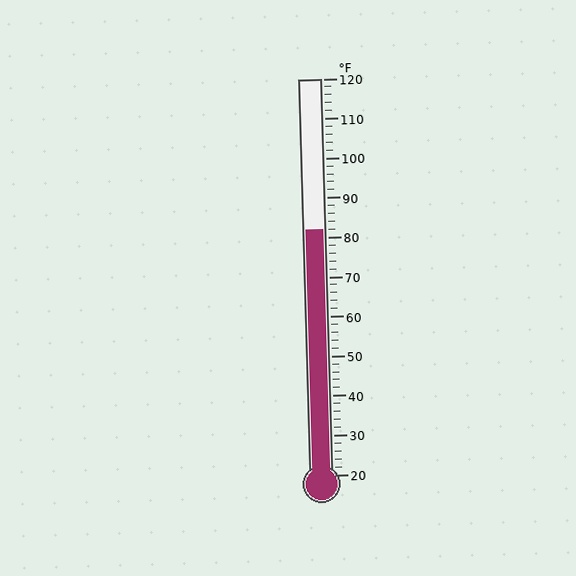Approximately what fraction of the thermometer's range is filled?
The thermometer is filled to approximately 60% of its range.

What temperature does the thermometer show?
The thermometer shows approximately 82°F.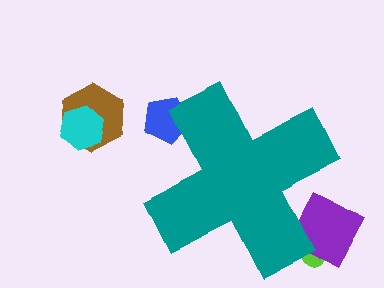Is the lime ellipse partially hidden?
Yes, the lime ellipse is partially hidden behind the teal cross.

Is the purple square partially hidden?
Yes, the purple square is partially hidden behind the teal cross.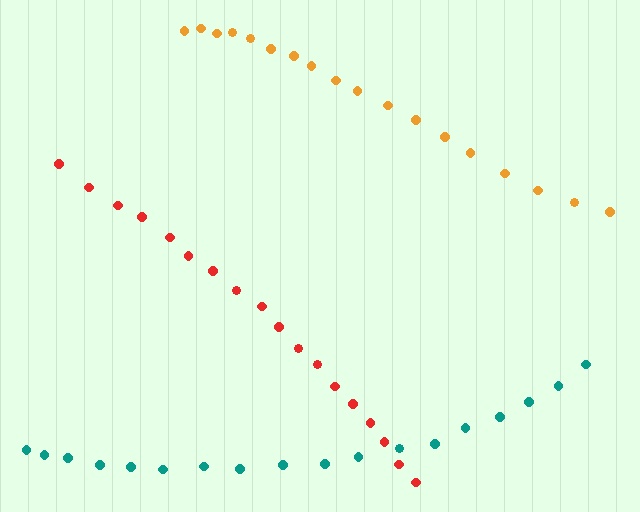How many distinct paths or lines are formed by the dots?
There are 3 distinct paths.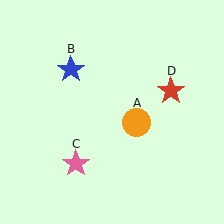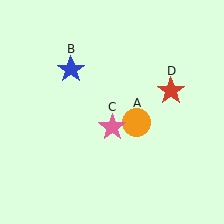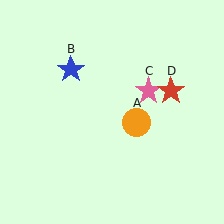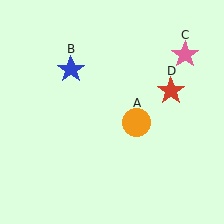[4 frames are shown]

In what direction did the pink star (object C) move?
The pink star (object C) moved up and to the right.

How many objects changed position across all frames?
1 object changed position: pink star (object C).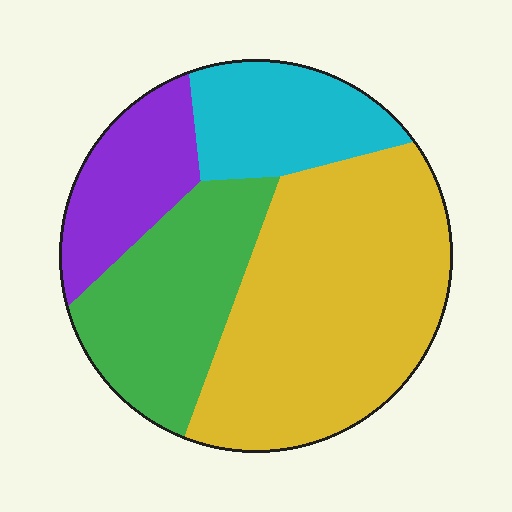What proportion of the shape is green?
Green covers around 25% of the shape.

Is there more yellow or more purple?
Yellow.